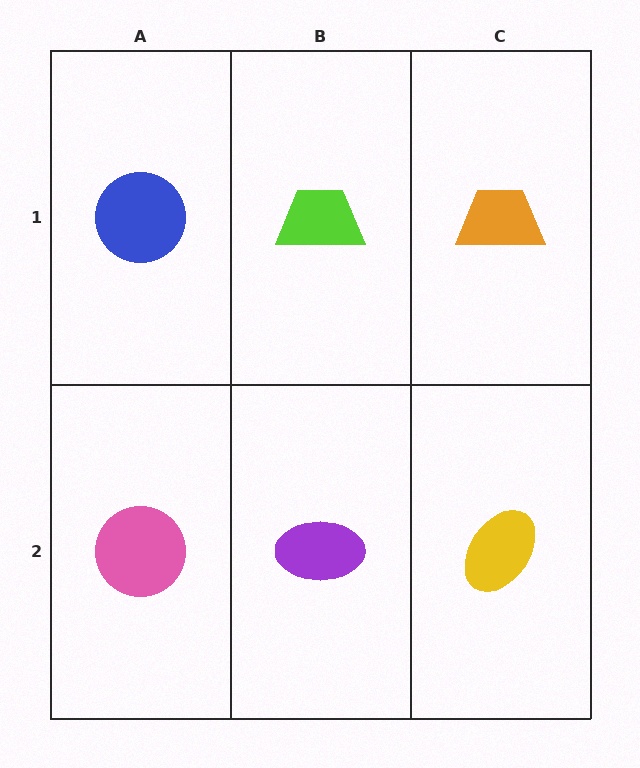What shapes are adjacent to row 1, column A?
A pink circle (row 2, column A), a lime trapezoid (row 1, column B).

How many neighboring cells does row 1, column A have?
2.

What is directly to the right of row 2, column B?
A yellow ellipse.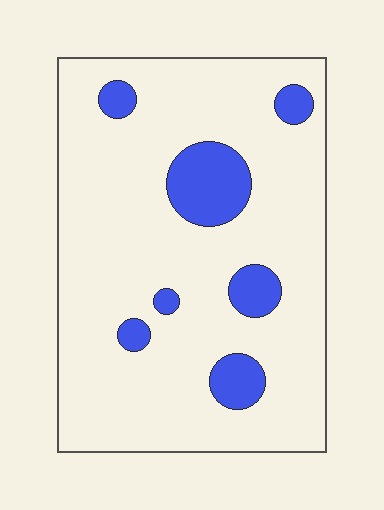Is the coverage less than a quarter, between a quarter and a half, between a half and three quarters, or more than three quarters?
Less than a quarter.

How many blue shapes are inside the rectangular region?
7.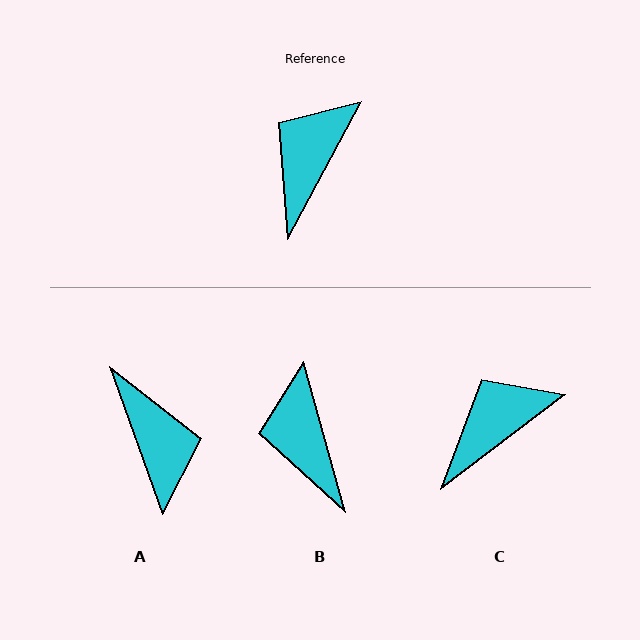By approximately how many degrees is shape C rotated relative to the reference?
Approximately 25 degrees clockwise.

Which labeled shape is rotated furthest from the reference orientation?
A, about 132 degrees away.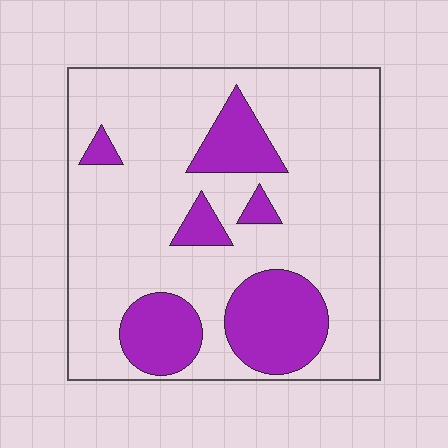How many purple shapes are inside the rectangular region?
6.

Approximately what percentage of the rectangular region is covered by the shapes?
Approximately 25%.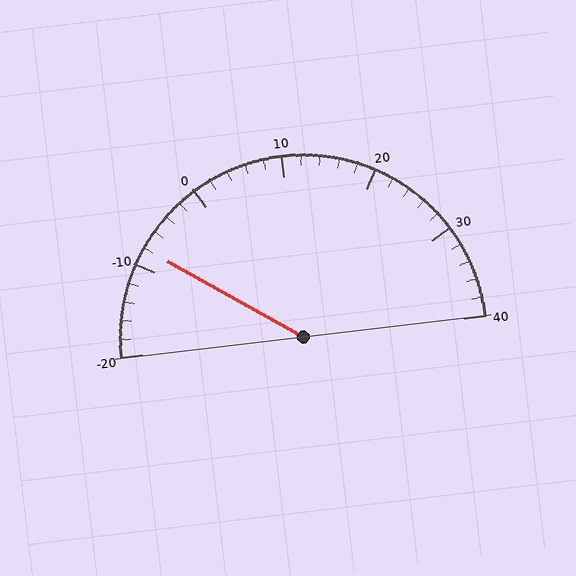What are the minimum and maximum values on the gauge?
The gauge ranges from -20 to 40.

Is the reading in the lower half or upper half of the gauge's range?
The reading is in the lower half of the range (-20 to 40).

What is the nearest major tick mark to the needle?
The nearest major tick mark is -10.